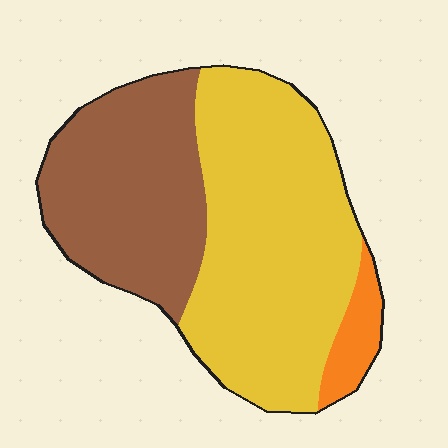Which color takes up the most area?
Yellow, at roughly 55%.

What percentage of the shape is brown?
Brown covers around 35% of the shape.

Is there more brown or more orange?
Brown.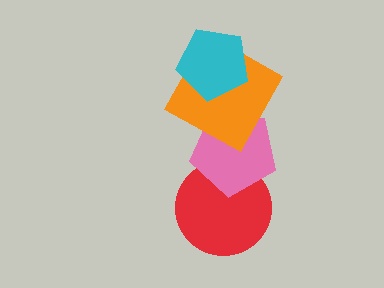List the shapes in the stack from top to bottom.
From top to bottom: the cyan pentagon, the orange square, the pink pentagon, the red circle.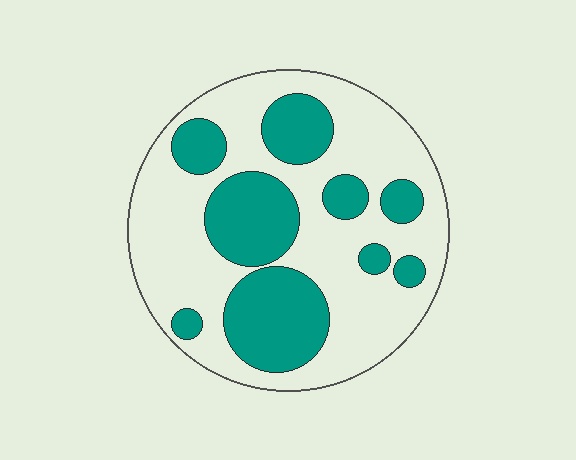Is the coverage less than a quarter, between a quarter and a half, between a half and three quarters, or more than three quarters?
Between a quarter and a half.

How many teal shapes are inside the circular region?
9.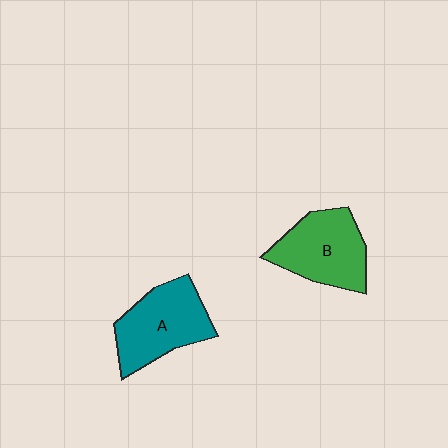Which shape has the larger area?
Shape A (teal).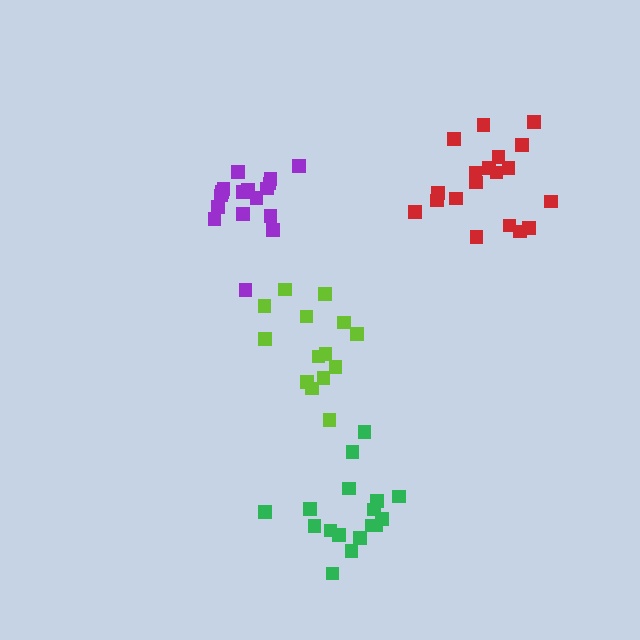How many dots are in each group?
Group 1: 14 dots, Group 2: 17 dots, Group 3: 17 dots, Group 4: 19 dots (67 total).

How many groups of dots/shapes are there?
There are 4 groups.